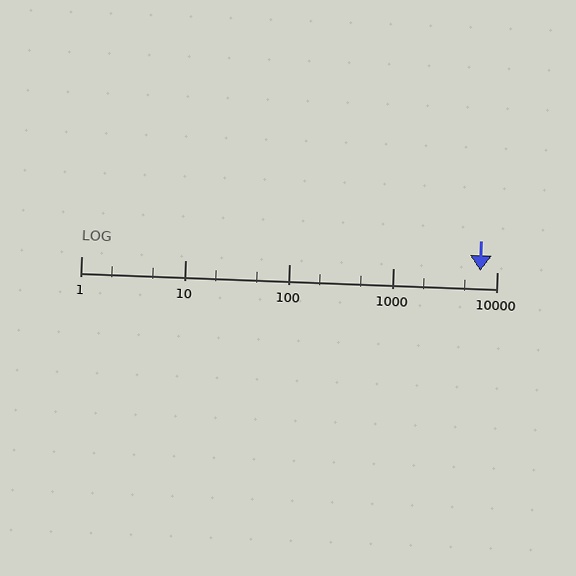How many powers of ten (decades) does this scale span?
The scale spans 4 decades, from 1 to 10000.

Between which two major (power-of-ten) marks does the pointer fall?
The pointer is between 1000 and 10000.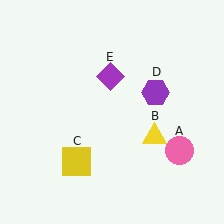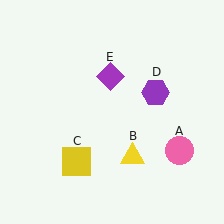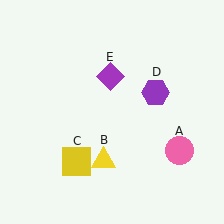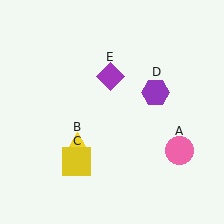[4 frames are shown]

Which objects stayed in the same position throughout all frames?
Pink circle (object A) and yellow square (object C) and purple hexagon (object D) and purple diamond (object E) remained stationary.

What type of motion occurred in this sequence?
The yellow triangle (object B) rotated clockwise around the center of the scene.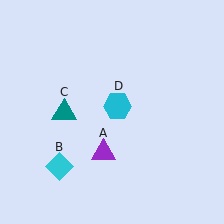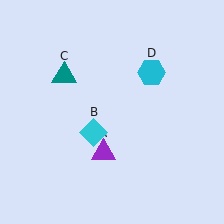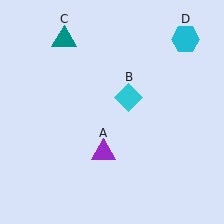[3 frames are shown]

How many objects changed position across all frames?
3 objects changed position: cyan diamond (object B), teal triangle (object C), cyan hexagon (object D).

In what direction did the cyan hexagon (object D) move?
The cyan hexagon (object D) moved up and to the right.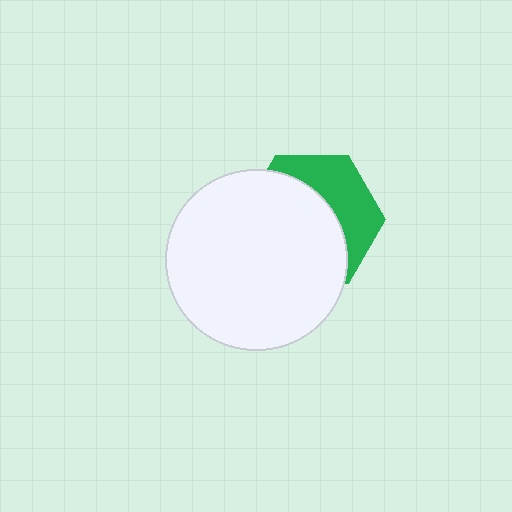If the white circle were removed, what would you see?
You would see the complete green hexagon.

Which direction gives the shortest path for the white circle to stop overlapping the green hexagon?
Moving toward the lower-left gives the shortest separation.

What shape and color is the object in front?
The object in front is a white circle.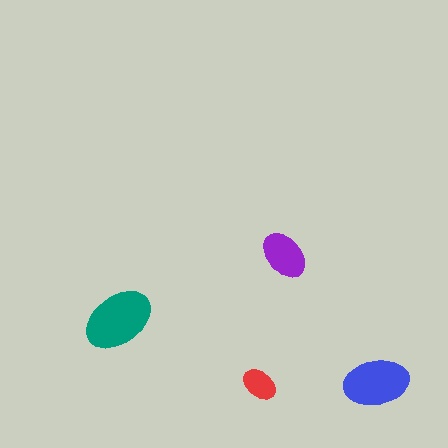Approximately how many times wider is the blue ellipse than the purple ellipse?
About 1.5 times wider.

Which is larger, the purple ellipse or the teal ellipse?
The teal one.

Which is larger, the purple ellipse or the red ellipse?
The purple one.